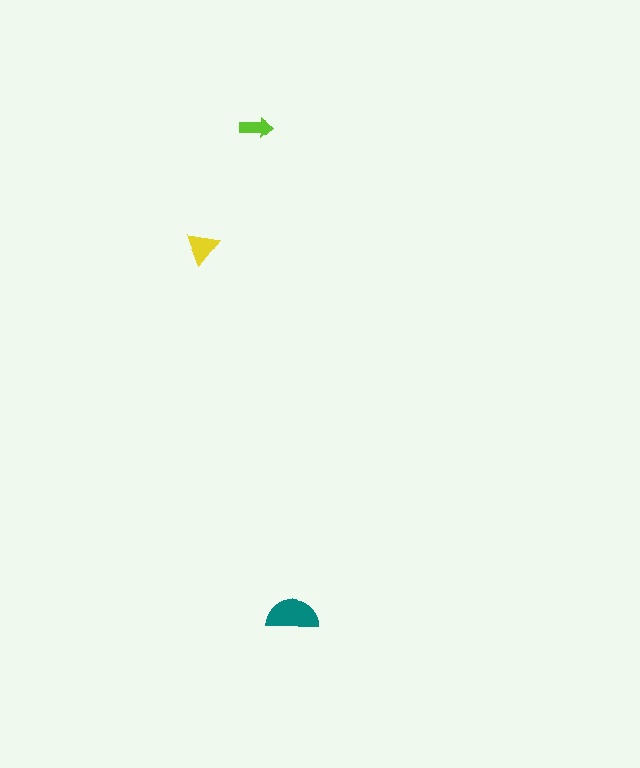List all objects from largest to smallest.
The teal semicircle, the yellow triangle, the lime arrow.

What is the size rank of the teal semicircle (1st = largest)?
1st.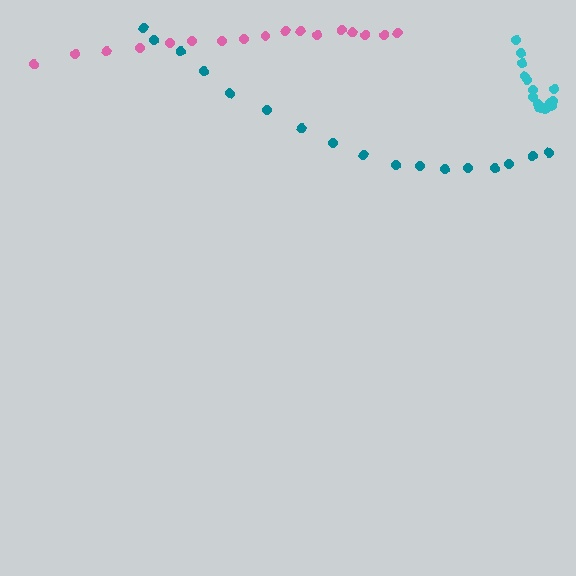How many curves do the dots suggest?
There are 3 distinct paths.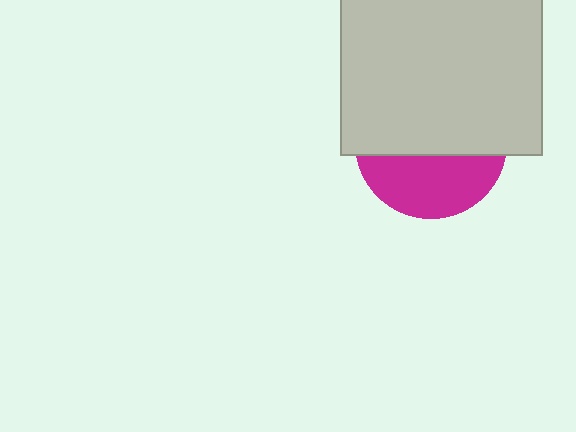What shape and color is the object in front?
The object in front is a light gray square.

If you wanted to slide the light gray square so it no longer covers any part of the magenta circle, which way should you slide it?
Slide it up — that is the most direct way to separate the two shapes.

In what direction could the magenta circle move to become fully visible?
The magenta circle could move down. That would shift it out from behind the light gray square entirely.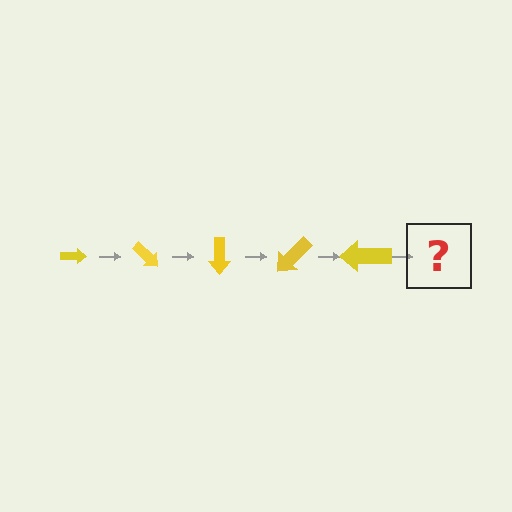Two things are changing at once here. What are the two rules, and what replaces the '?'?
The two rules are that the arrow grows larger each step and it rotates 45 degrees each step. The '?' should be an arrow, larger than the previous one and rotated 225 degrees from the start.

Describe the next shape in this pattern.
It should be an arrow, larger than the previous one and rotated 225 degrees from the start.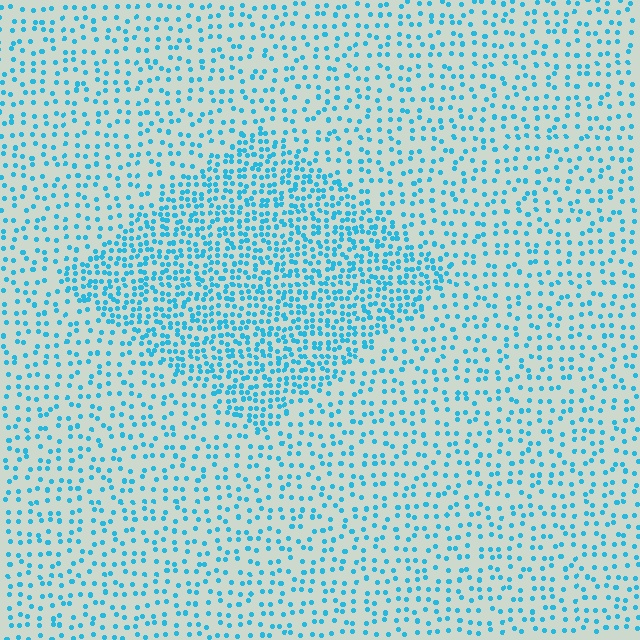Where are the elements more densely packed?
The elements are more densely packed inside the diamond boundary.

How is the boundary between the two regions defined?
The boundary is defined by a change in element density (approximately 2.1x ratio). All elements are the same color, size, and shape.